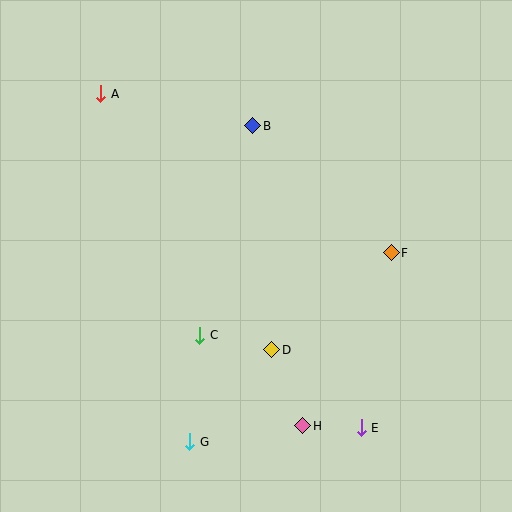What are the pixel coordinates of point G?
Point G is at (189, 442).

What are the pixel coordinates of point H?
Point H is at (303, 426).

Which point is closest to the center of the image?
Point D at (272, 350) is closest to the center.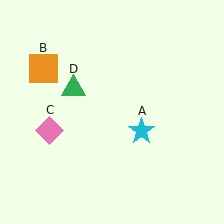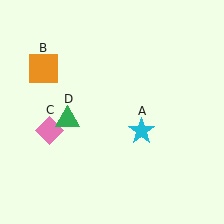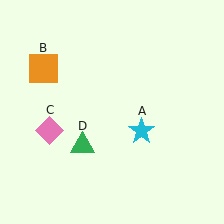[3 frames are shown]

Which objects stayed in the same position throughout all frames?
Cyan star (object A) and orange square (object B) and pink diamond (object C) remained stationary.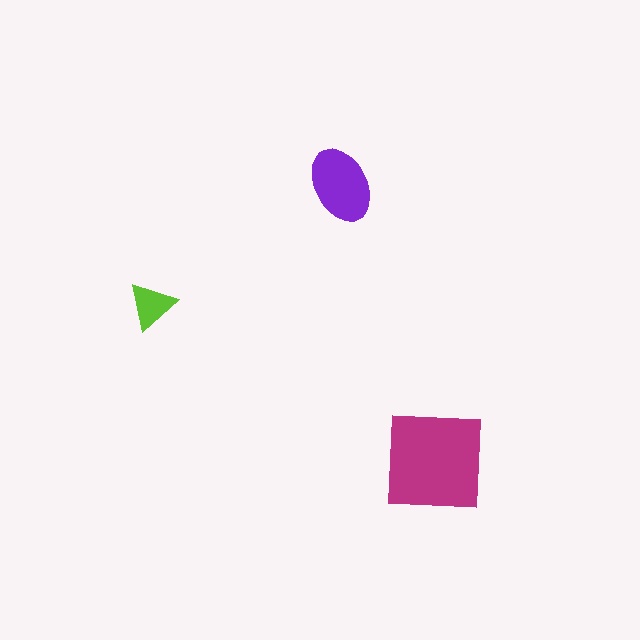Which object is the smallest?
The lime triangle.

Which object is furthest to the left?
The lime triangle is leftmost.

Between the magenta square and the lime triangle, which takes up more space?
The magenta square.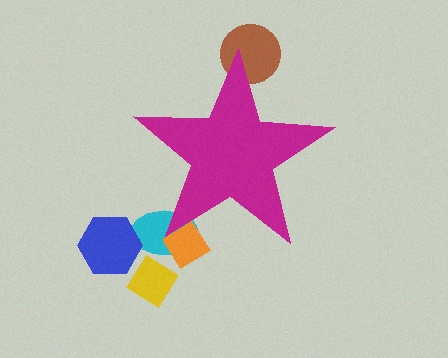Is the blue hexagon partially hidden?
No, the blue hexagon is fully visible.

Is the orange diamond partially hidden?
Yes, the orange diamond is partially hidden behind the magenta star.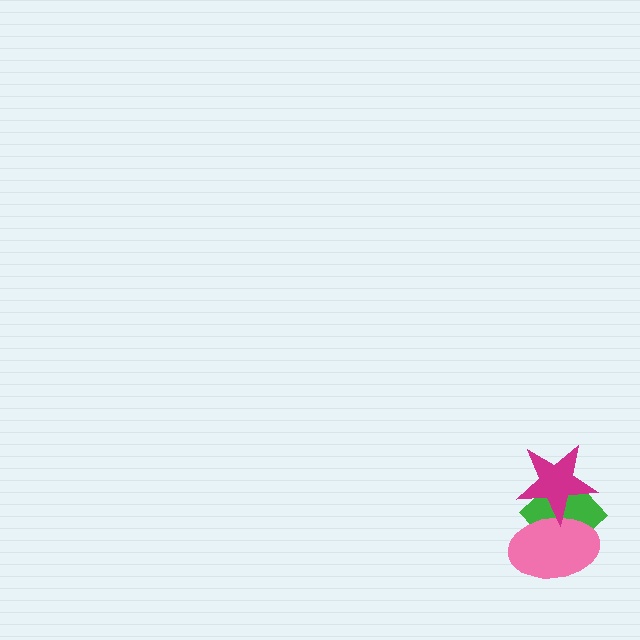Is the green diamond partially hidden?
Yes, it is partially covered by another shape.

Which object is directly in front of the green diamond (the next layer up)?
The pink ellipse is directly in front of the green diamond.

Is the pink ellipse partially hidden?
Yes, it is partially covered by another shape.